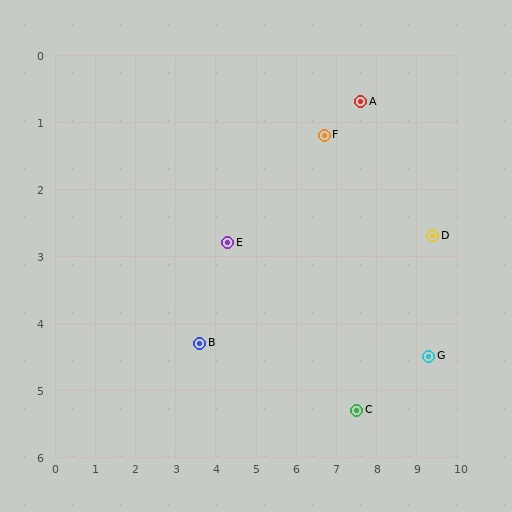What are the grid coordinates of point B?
Point B is at approximately (3.6, 4.3).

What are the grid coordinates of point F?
Point F is at approximately (6.7, 1.2).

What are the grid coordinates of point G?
Point G is at approximately (9.3, 4.5).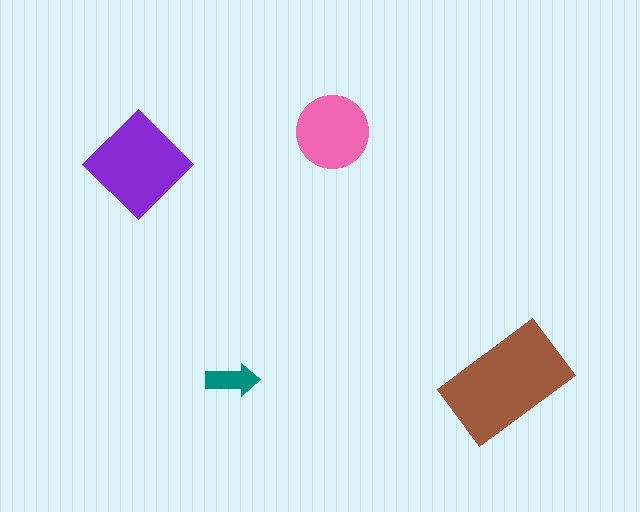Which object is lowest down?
The brown rectangle is bottommost.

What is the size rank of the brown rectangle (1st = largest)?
1st.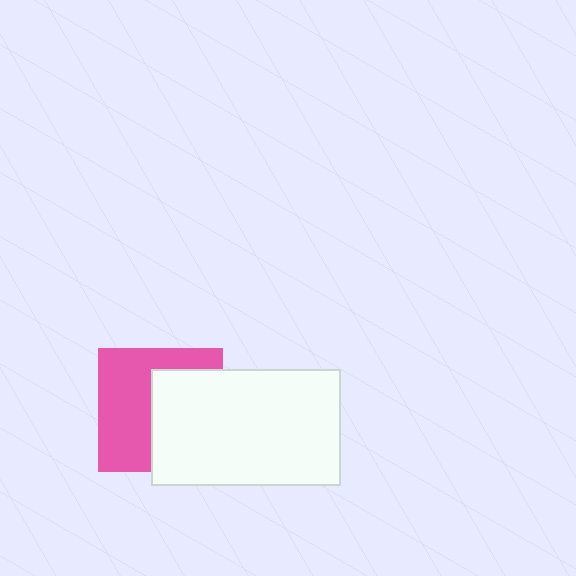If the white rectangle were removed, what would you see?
You would see the complete pink square.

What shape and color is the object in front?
The object in front is a white rectangle.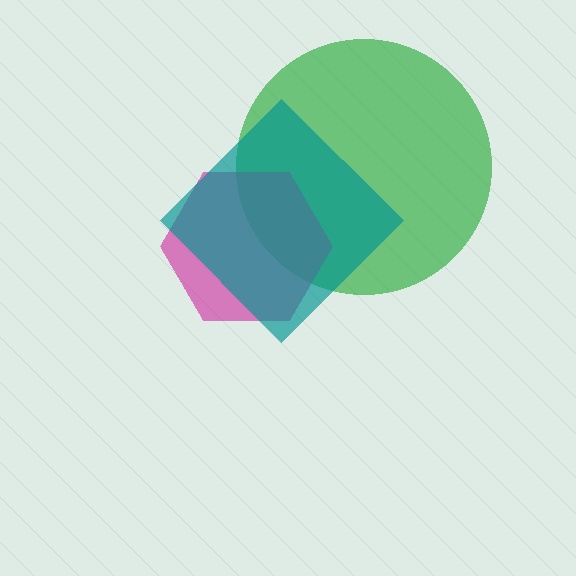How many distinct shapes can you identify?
There are 3 distinct shapes: a green circle, a magenta hexagon, a teal diamond.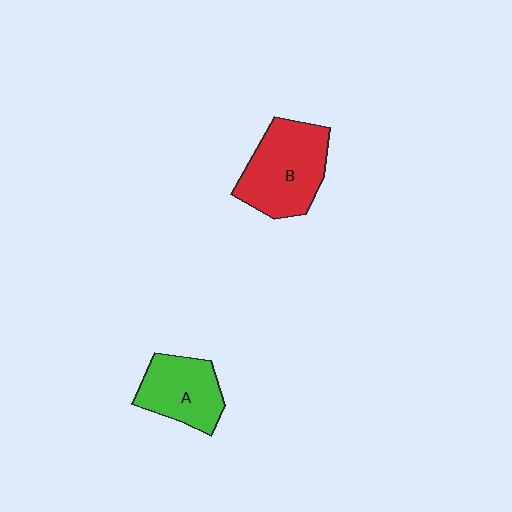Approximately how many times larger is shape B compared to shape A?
Approximately 1.3 times.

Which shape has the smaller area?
Shape A (green).